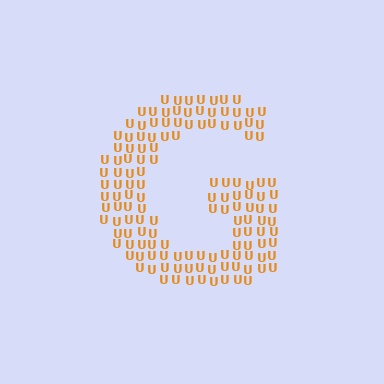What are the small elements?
The small elements are letter U's.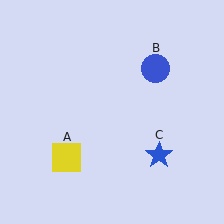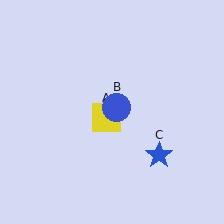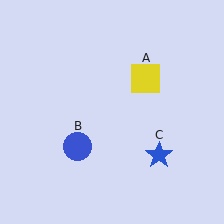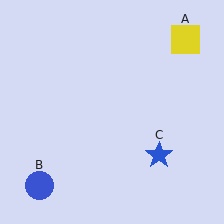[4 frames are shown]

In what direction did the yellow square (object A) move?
The yellow square (object A) moved up and to the right.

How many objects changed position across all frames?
2 objects changed position: yellow square (object A), blue circle (object B).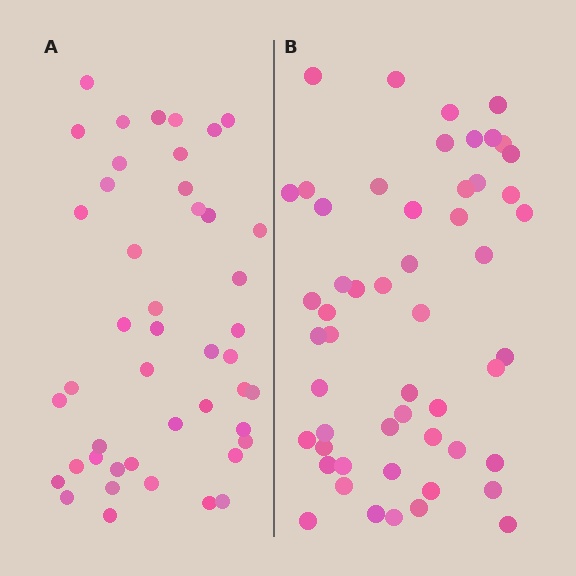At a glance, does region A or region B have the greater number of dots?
Region B (the right region) has more dots.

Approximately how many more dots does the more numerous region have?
Region B has roughly 8 or so more dots than region A.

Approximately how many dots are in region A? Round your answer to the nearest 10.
About 40 dots. (The exact count is 45, which rounds to 40.)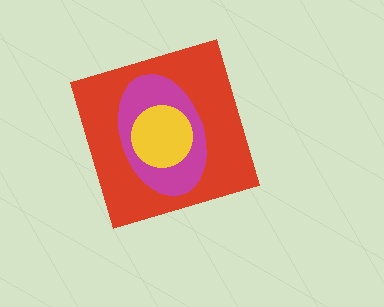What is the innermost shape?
The yellow circle.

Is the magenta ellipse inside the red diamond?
Yes.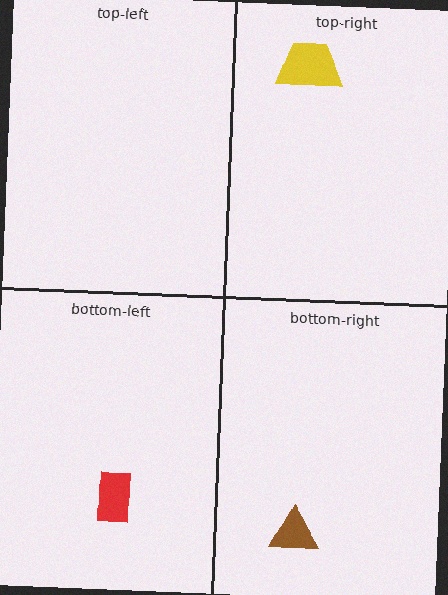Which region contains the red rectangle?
The bottom-left region.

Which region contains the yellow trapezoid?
The top-right region.